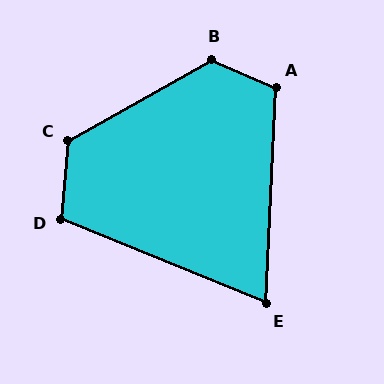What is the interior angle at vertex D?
Approximately 107 degrees (obtuse).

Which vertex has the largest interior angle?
B, at approximately 127 degrees.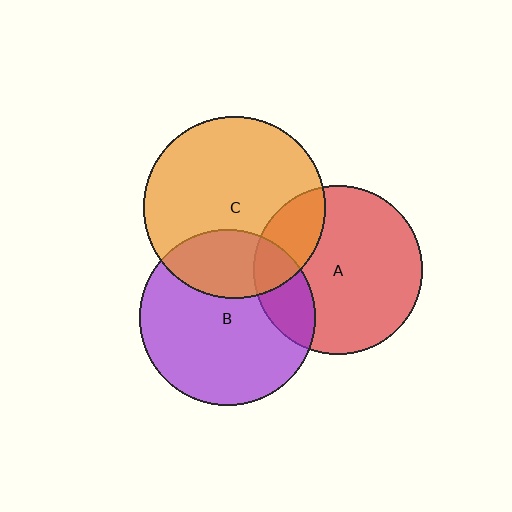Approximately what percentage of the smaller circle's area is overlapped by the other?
Approximately 25%.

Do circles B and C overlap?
Yes.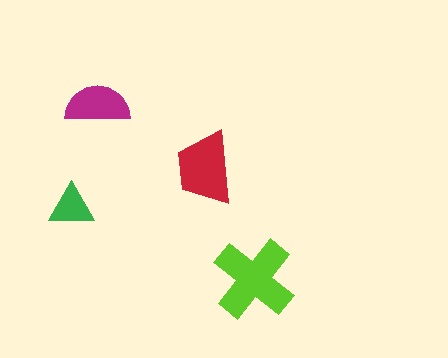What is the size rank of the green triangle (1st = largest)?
4th.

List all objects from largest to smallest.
The lime cross, the red trapezoid, the magenta semicircle, the green triangle.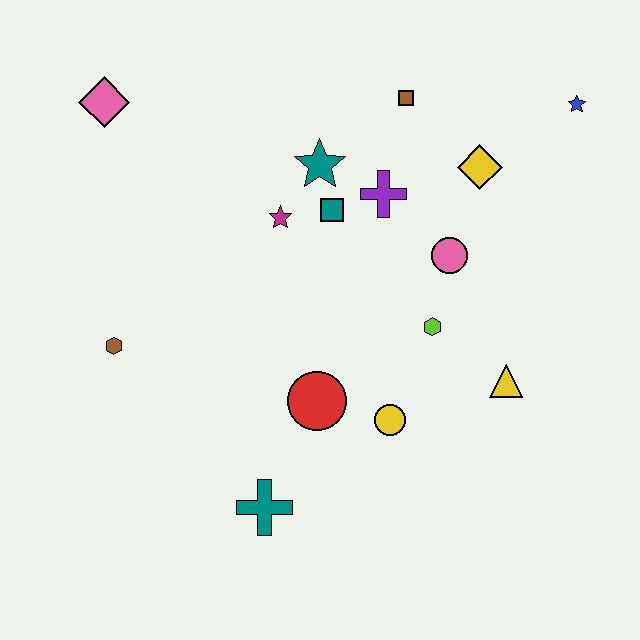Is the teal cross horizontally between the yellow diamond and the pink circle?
No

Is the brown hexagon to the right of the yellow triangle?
No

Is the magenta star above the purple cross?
No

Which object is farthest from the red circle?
The blue star is farthest from the red circle.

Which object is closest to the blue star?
The yellow diamond is closest to the blue star.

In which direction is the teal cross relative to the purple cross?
The teal cross is below the purple cross.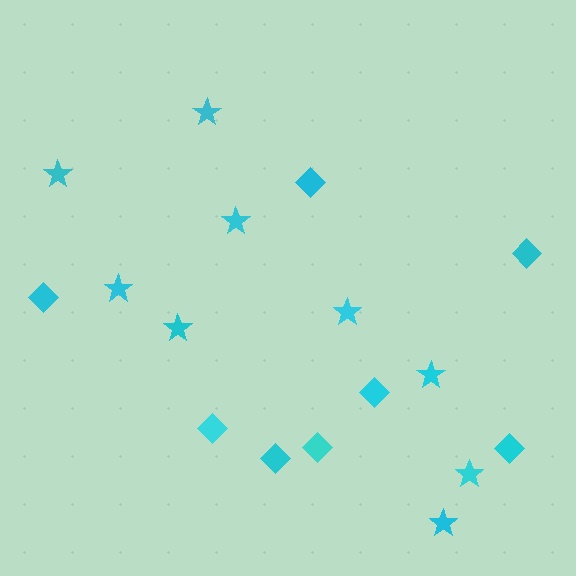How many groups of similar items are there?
There are 2 groups: one group of stars (9) and one group of diamonds (8).